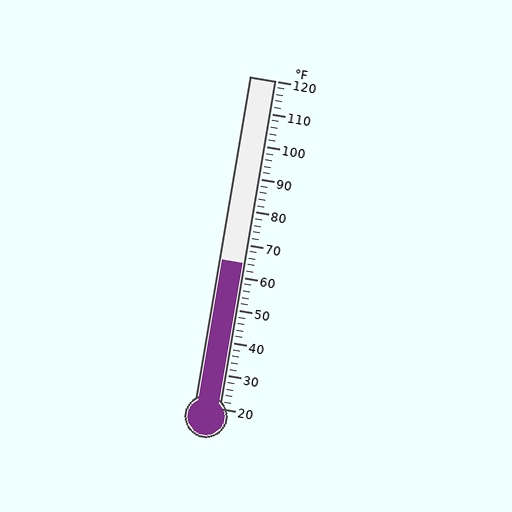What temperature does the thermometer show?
The thermometer shows approximately 64°F.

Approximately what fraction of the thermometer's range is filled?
The thermometer is filled to approximately 45% of its range.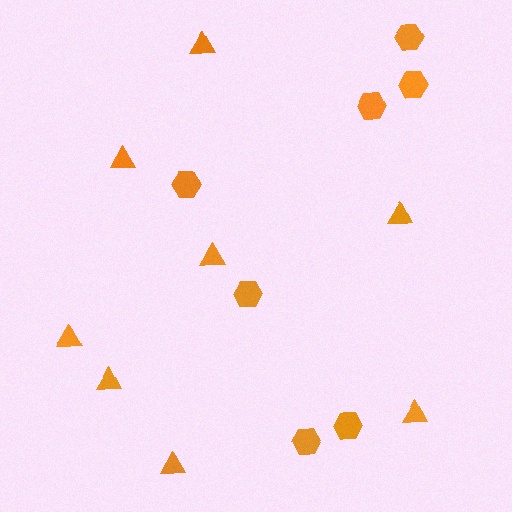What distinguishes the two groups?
There are 2 groups: one group of hexagons (7) and one group of triangles (8).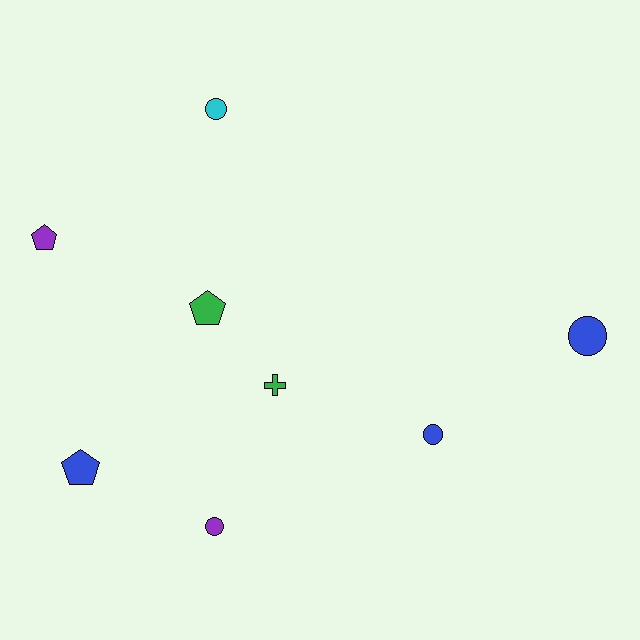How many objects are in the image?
There are 8 objects.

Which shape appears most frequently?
Circle, with 4 objects.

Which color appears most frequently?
Blue, with 3 objects.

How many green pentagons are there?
There is 1 green pentagon.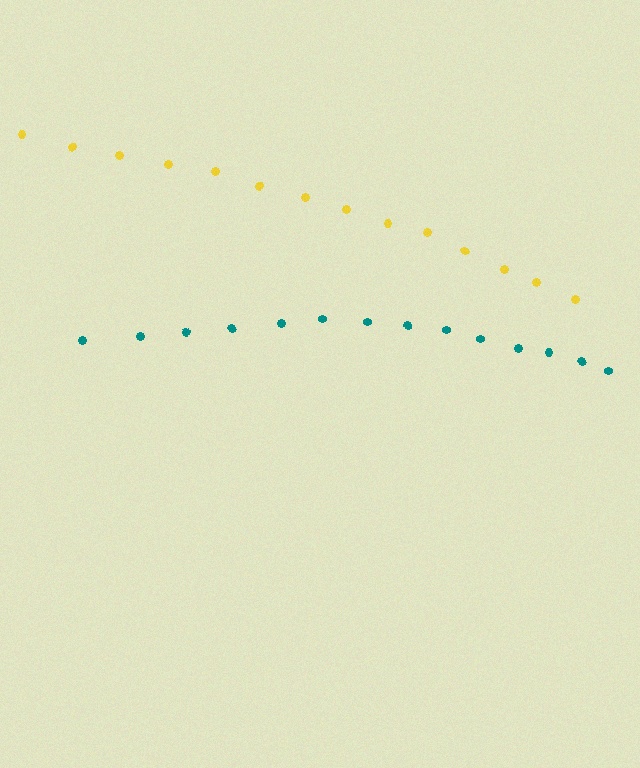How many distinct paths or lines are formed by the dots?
There are 2 distinct paths.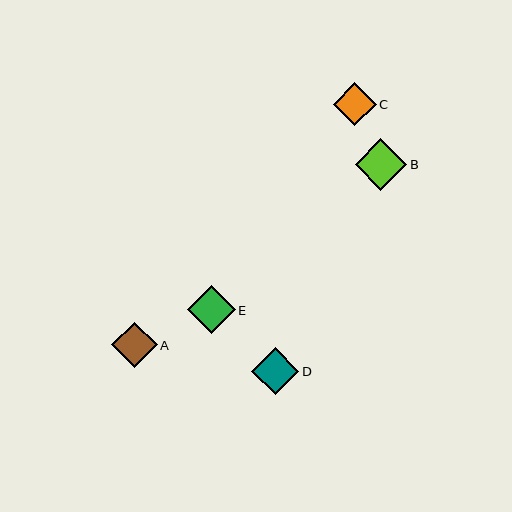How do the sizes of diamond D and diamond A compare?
Diamond D and diamond A are approximately the same size.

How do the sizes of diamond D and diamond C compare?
Diamond D and diamond C are approximately the same size.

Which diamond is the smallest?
Diamond C is the smallest with a size of approximately 43 pixels.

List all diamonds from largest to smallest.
From largest to smallest: B, E, D, A, C.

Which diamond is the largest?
Diamond B is the largest with a size of approximately 51 pixels.